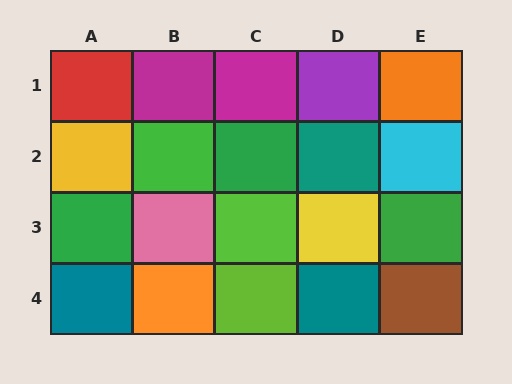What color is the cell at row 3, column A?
Green.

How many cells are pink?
1 cell is pink.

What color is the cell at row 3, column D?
Yellow.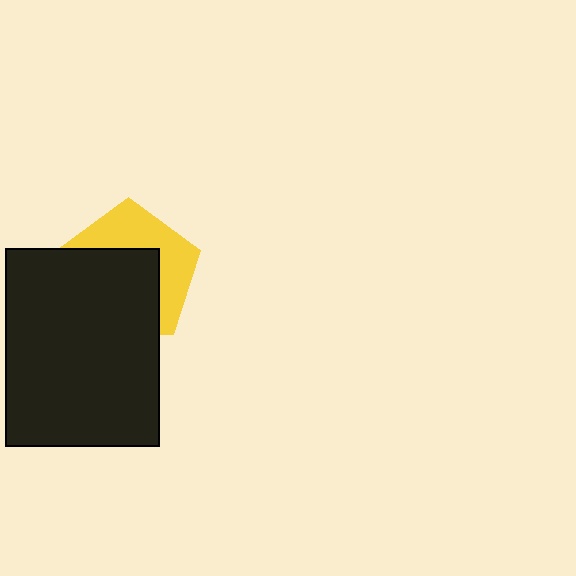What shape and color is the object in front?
The object in front is a black rectangle.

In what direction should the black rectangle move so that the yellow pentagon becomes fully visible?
The black rectangle should move down. That is the shortest direction to clear the overlap and leave the yellow pentagon fully visible.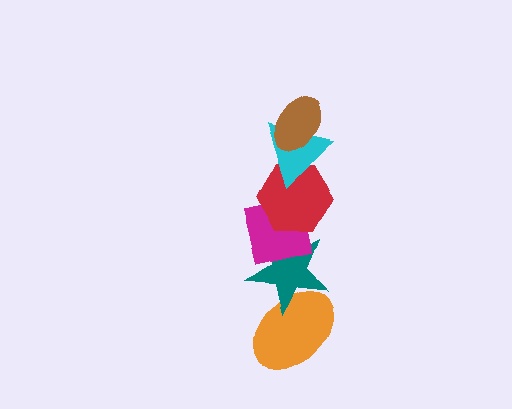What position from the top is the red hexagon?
The red hexagon is 3rd from the top.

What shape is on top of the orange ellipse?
The teal star is on top of the orange ellipse.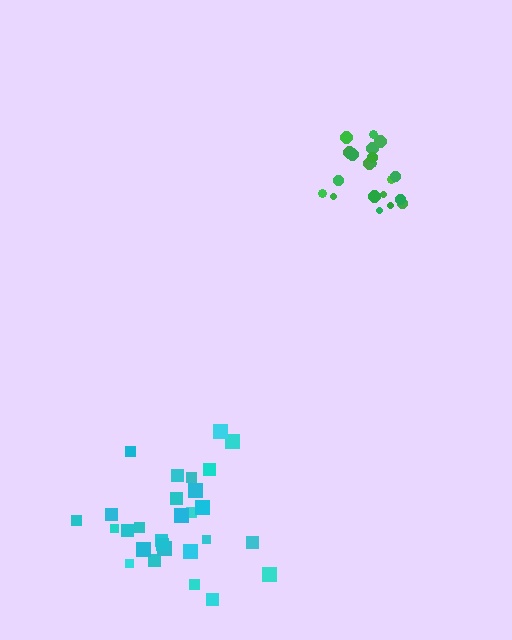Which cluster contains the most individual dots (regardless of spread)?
Cyan (28).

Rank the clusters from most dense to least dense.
green, cyan.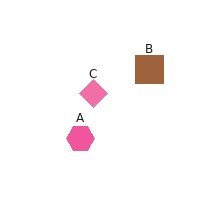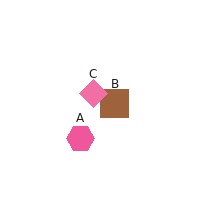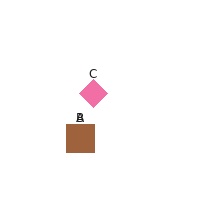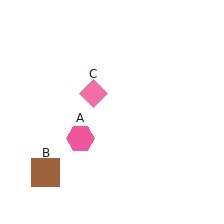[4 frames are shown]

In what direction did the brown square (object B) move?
The brown square (object B) moved down and to the left.